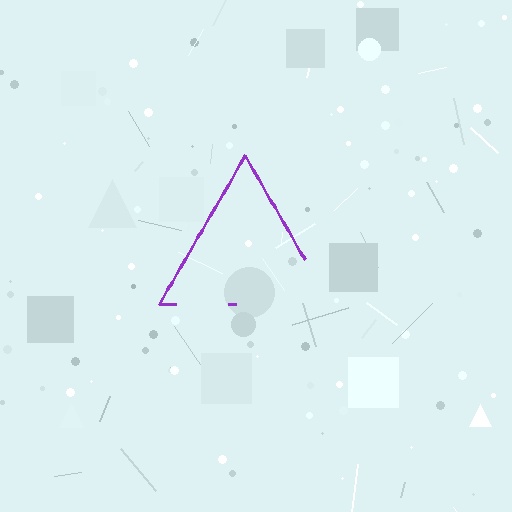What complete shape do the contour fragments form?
The contour fragments form a triangle.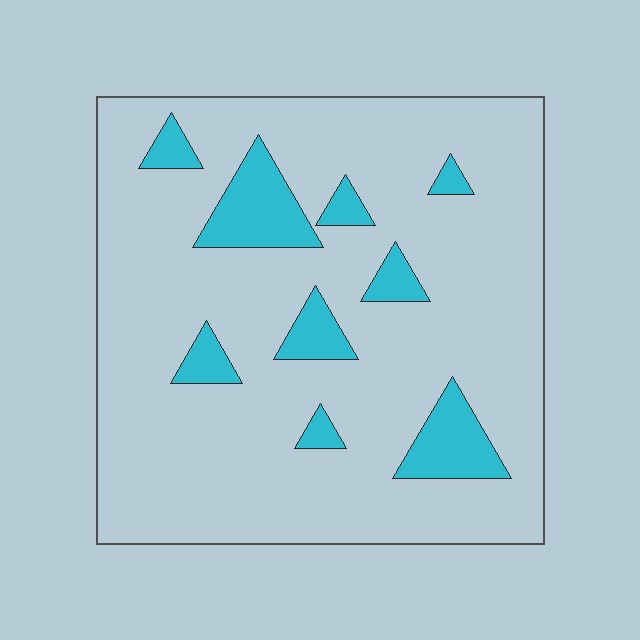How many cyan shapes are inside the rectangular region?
9.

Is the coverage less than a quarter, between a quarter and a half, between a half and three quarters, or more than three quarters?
Less than a quarter.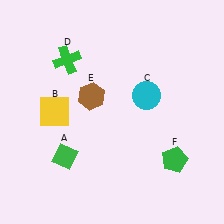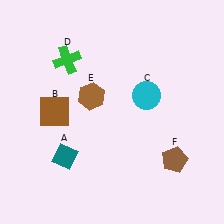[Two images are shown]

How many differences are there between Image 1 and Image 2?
There are 3 differences between the two images.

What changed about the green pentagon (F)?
In Image 1, F is green. In Image 2, it changed to brown.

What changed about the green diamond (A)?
In Image 1, A is green. In Image 2, it changed to teal.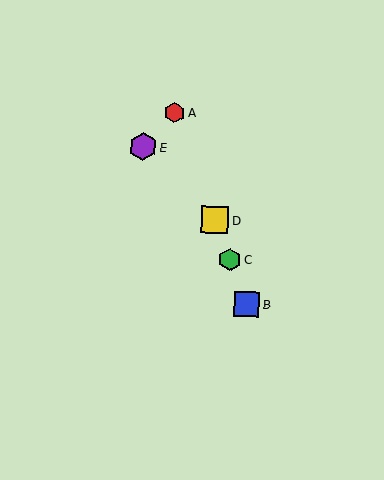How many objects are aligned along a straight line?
4 objects (A, B, C, D) are aligned along a straight line.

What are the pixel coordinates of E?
Object E is at (143, 147).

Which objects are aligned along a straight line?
Objects A, B, C, D are aligned along a straight line.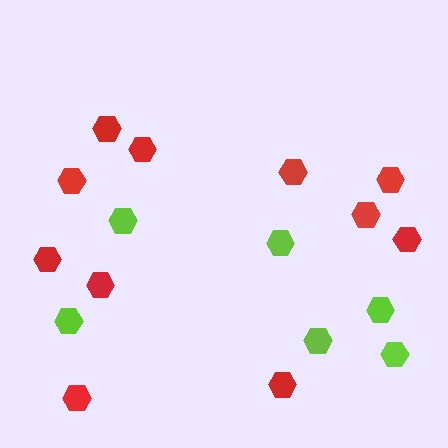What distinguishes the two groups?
There are 2 groups: one group of red hexagons (11) and one group of lime hexagons (6).